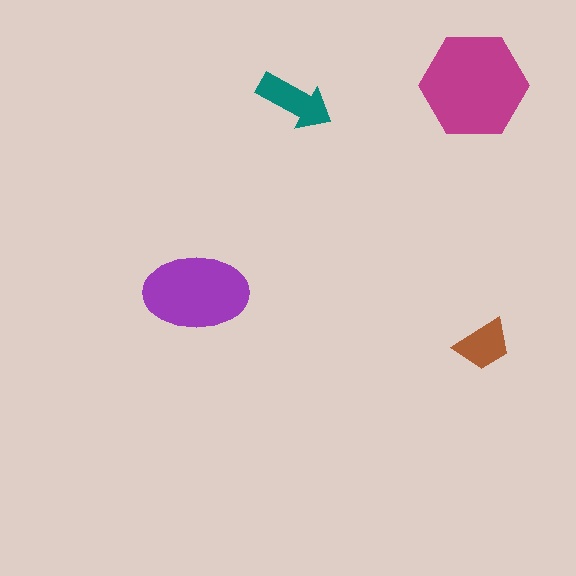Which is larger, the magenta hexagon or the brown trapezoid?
The magenta hexagon.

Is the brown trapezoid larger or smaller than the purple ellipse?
Smaller.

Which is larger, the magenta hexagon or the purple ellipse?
The magenta hexagon.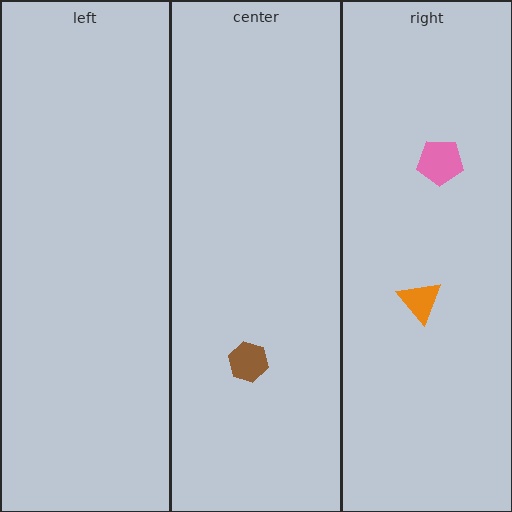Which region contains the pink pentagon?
The right region.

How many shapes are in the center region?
1.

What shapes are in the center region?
The brown hexagon.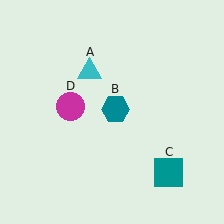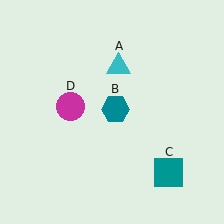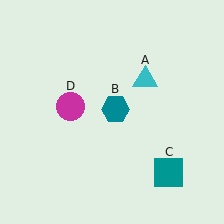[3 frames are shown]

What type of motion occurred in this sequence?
The cyan triangle (object A) rotated clockwise around the center of the scene.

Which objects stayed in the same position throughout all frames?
Teal hexagon (object B) and teal square (object C) and magenta circle (object D) remained stationary.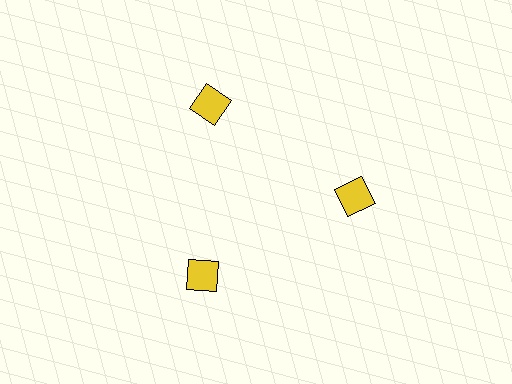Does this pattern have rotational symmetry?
Yes, this pattern has 3-fold rotational symmetry. It looks the same after rotating 120 degrees around the center.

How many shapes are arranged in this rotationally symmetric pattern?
There are 3 shapes, arranged in 3 groups of 1.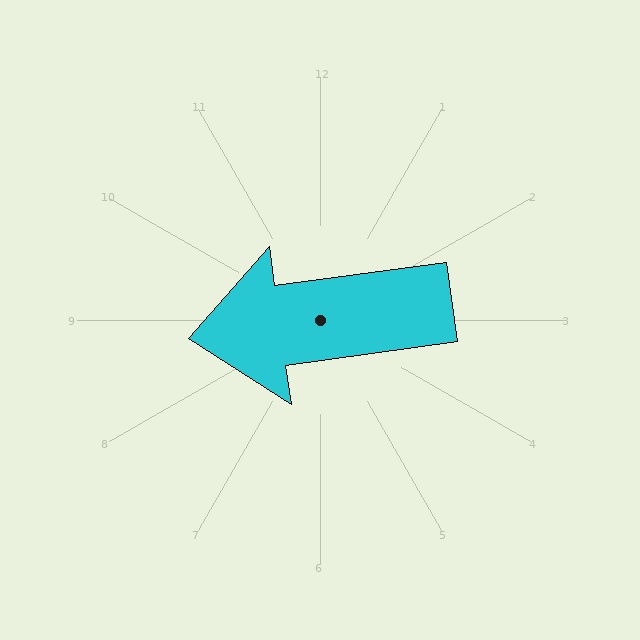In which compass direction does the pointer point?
West.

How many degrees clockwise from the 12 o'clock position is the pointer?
Approximately 262 degrees.